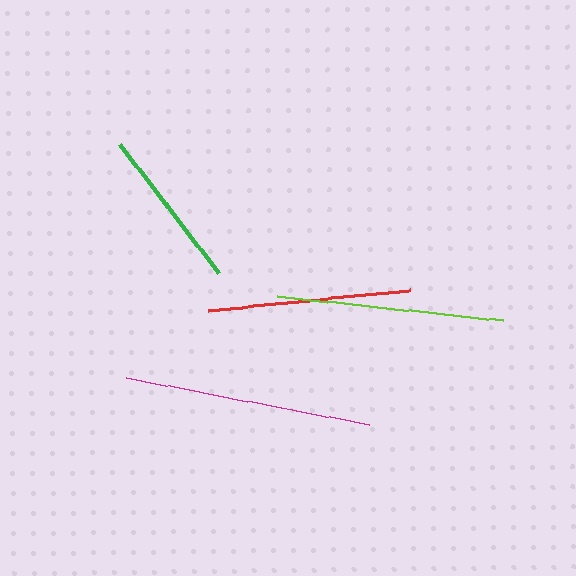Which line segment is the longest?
The magenta line is the longest at approximately 247 pixels.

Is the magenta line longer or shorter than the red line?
The magenta line is longer than the red line.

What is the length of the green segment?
The green segment is approximately 162 pixels long.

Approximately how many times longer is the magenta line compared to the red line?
The magenta line is approximately 1.2 times the length of the red line.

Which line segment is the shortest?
The green line is the shortest at approximately 162 pixels.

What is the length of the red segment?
The red segment is approximately 203 pixels long.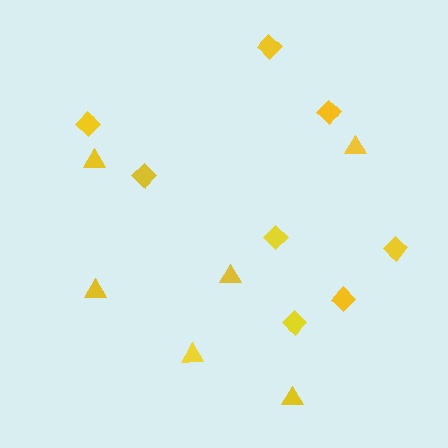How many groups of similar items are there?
There are 2 groups: one group of triangles (6) and one group of diamonds (8).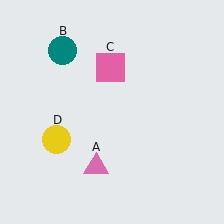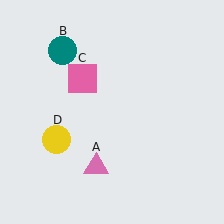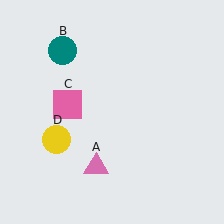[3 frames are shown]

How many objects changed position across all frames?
1 object changed position: pink square (object C).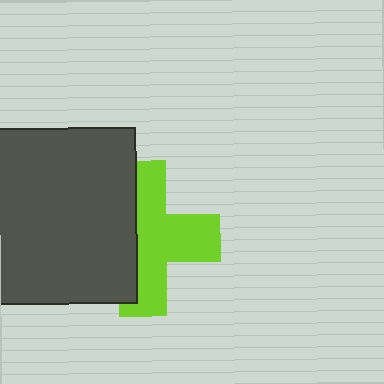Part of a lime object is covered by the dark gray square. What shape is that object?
It is a cross.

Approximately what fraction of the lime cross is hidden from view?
Roughly 43% of the lime cross is hidden behind the dark gray square.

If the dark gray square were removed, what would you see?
You would see the complete lime cross.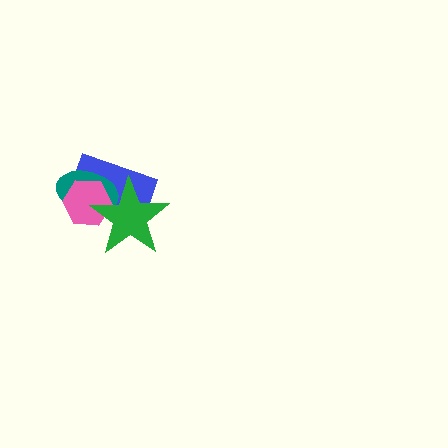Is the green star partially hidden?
No, no other shape covers it.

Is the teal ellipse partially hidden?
Yes, it is partially covered by another shape.